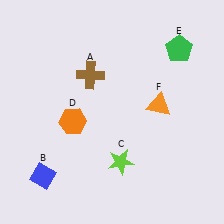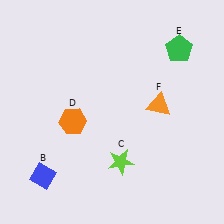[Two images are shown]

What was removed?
The brown cross (A) was removed in Image 2.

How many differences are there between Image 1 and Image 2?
There is 1 difference between the two images.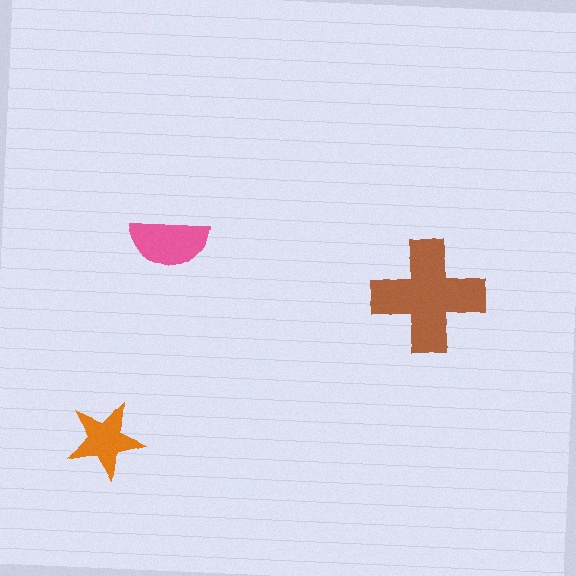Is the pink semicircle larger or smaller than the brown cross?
Smaller.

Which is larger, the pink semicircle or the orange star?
The pink semicircle.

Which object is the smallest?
The orange star.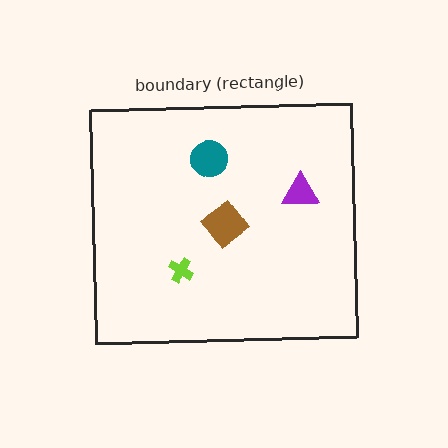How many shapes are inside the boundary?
4 inside, 0 outside.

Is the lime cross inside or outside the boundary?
Inside.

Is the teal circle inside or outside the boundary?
Inside.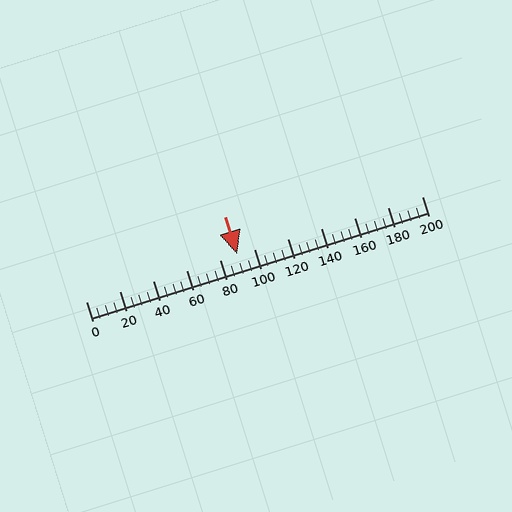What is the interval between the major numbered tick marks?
The major tick marks are spaced 20 units apart.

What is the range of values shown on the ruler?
The ruler shows values from 0 to 200.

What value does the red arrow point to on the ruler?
The red arrow points to approximately 90.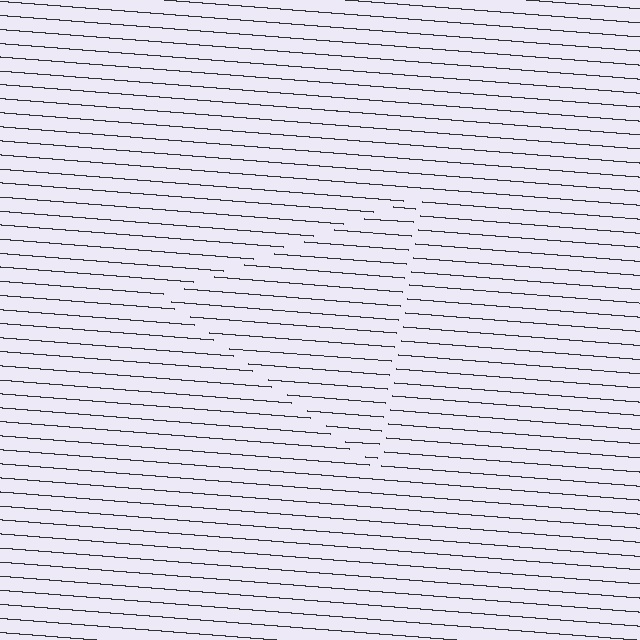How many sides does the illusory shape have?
3 sides — the line-ends trace a triangle.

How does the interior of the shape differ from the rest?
The interior of the shape contains the same grating, shifted by half a period — the contour is defined by the phase discontinuity where line-ends from the inner and outer gratings abut.